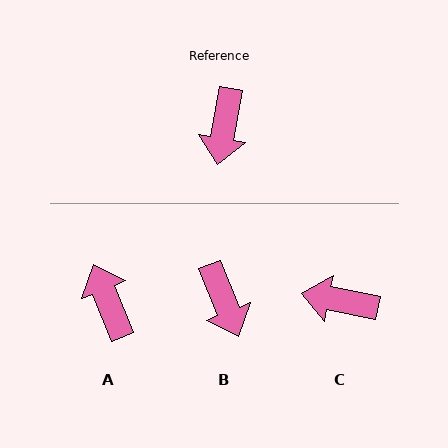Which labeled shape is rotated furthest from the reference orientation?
A, about 148 degrees away.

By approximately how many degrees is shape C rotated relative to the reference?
Approximately 91 degrees clockwise.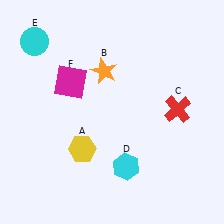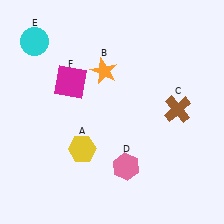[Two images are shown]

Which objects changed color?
C changed from red to brown. D changed from cyan to pink.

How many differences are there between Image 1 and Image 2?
There are 2 differences between the two images.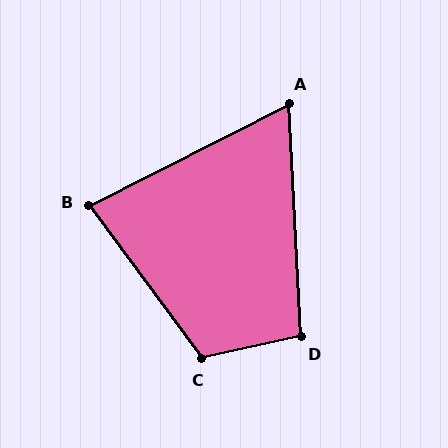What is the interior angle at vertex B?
Approximately 80 degrees (acute).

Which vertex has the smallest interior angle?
A, at approximately 66 degrees.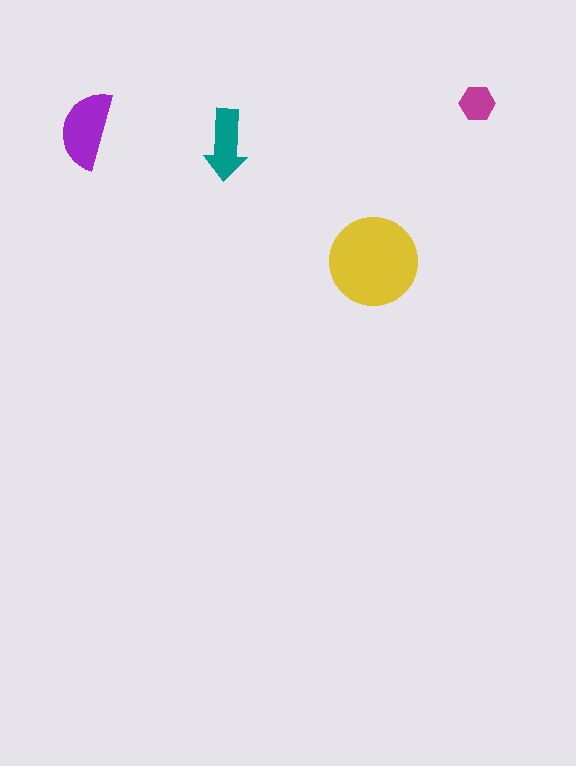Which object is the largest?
The yellow circle.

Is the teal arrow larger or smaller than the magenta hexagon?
Larger.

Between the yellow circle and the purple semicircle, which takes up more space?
The yellow circle.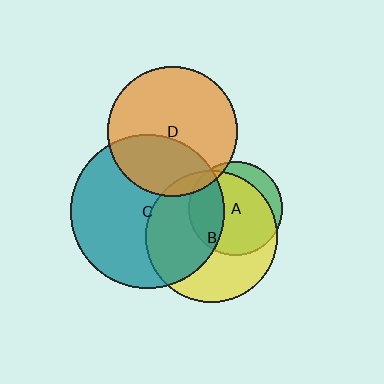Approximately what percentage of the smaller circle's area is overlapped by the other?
Approximately 35%.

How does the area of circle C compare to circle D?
Approximately 1.4 times.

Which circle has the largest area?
Circle C (teal).